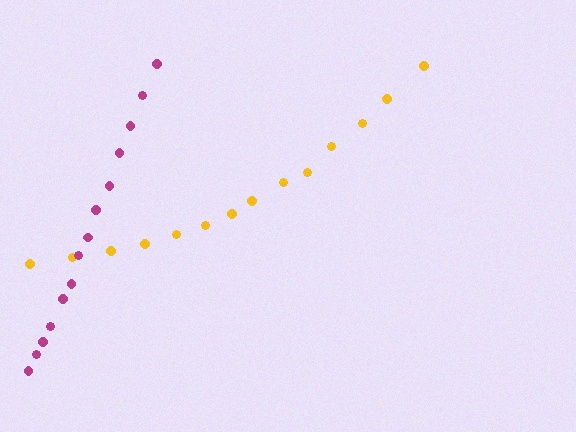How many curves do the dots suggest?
There are 2 distinct paths.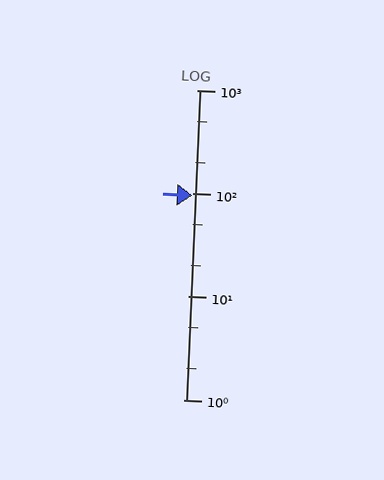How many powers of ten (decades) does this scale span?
The scale spans 3 decades, from 1 to 1000.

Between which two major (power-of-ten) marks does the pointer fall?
The pointer is between 10 and 100.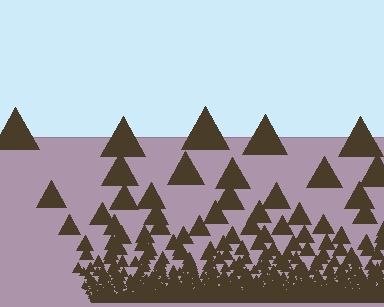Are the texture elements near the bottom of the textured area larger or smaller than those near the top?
Smaller. The gradient is inverted — elements near the bottom are smaller and denser.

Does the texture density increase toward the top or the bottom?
Density increases toward the bottom.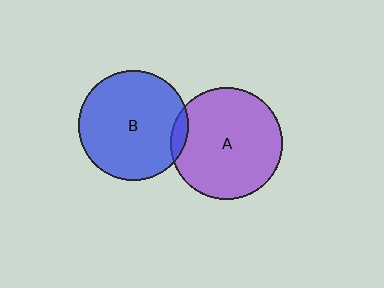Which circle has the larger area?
Circle A (purple).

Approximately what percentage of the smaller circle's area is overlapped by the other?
Approximately 5%.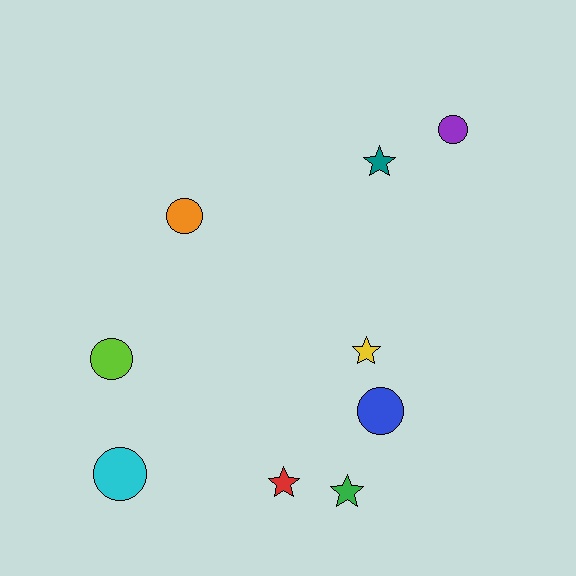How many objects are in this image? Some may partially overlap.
There are 9 objects.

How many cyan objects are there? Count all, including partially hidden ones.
There is 1 cyan object.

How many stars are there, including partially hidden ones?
There are 4 stars.